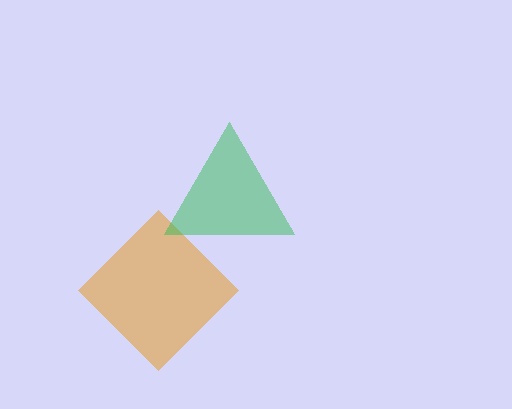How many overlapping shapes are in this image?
There are 2 overlapping shapes in the image.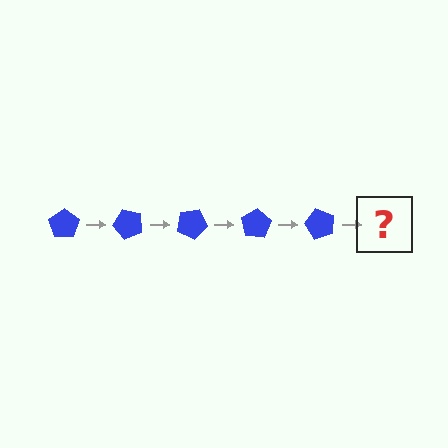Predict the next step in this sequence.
The next step is a blue pentagon rotated 250 degrees.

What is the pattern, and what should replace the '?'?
The pattern is that the pentagon rotates 50 degrees each step. The '?' should be a blue pentagon rotated 250 degrees.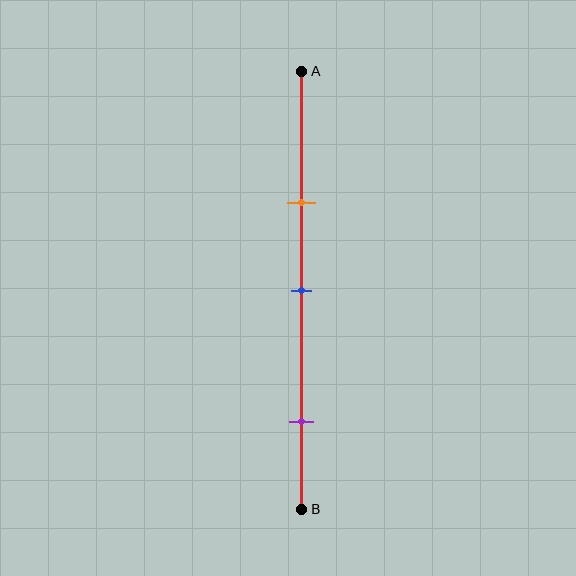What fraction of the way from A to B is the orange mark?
The orange mark is approximately 30% (0.3) of the way from A to B.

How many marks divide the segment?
There are 3 marks dividing the segment.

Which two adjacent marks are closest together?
The orange and blue marks are the closest adjacent pair.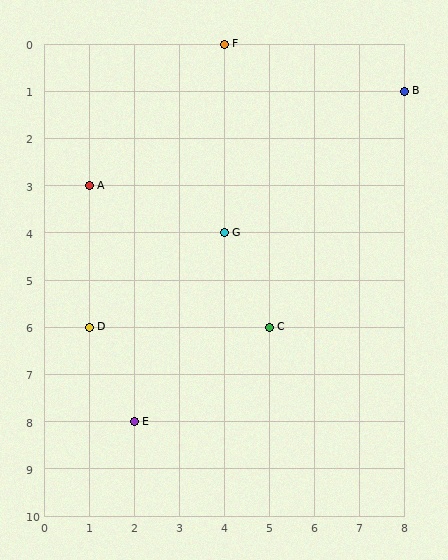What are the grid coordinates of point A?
Point A is at grid coordinates (1, 3).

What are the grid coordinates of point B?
Point B is at grid coordinates (8, 1).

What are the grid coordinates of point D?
Point D is at grid coordinates (1, 6).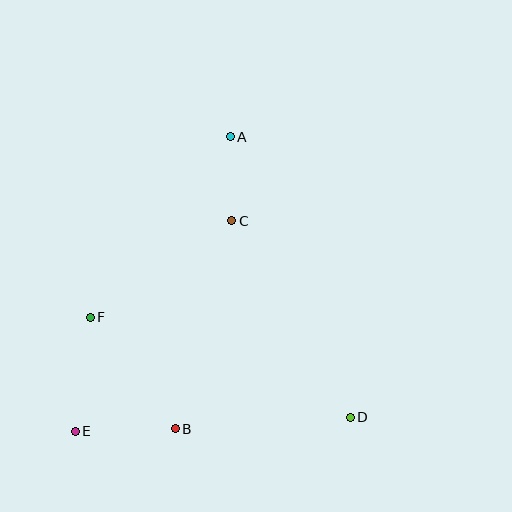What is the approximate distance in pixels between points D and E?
The distance between D and E is approximately 275 pixels.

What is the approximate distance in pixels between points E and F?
The distance between E and F is approximately 115 pixels.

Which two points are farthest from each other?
Points A and E are farthest from each other.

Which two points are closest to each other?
Points A and C are closest to each other.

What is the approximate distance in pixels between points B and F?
The distance between B and F is approximately 140 pixels.